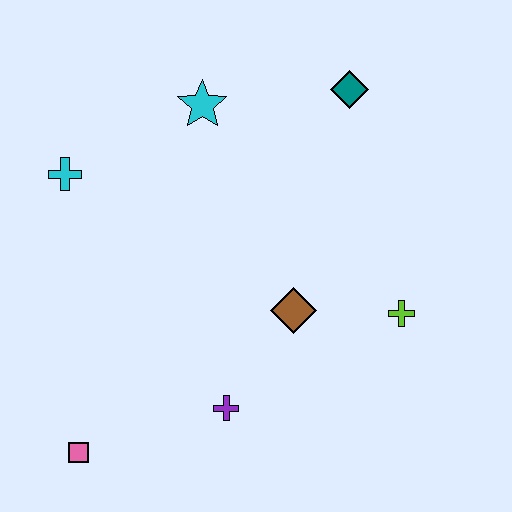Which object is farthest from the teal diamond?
The pink square is farthest from the teal diamond.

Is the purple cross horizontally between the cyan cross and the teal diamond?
Yes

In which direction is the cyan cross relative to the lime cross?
The cyan cross is to the left of the lime cross.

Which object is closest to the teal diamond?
The cyan star is closest to the teal diamond.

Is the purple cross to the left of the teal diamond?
Yes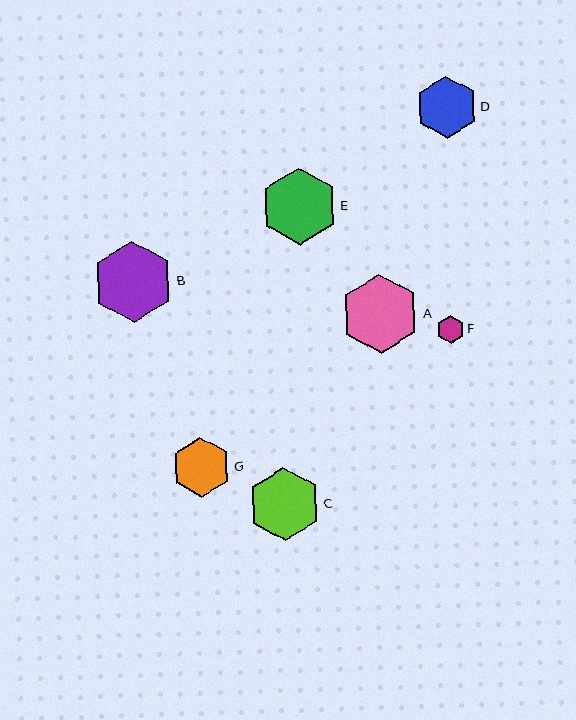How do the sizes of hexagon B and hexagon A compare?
Hexagon B and hexagon A are approximately the same size.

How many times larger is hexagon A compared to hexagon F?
Hexagon A is approximately 2.9 times the size of hexagon F.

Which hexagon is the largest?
Hexagon B is the largest with a size of approximately 81 pixels.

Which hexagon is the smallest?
Hexagon F is the smallest with a size of approximately 28 pixels.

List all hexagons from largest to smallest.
From largest to smallest: B, A, E, C, D, G, F.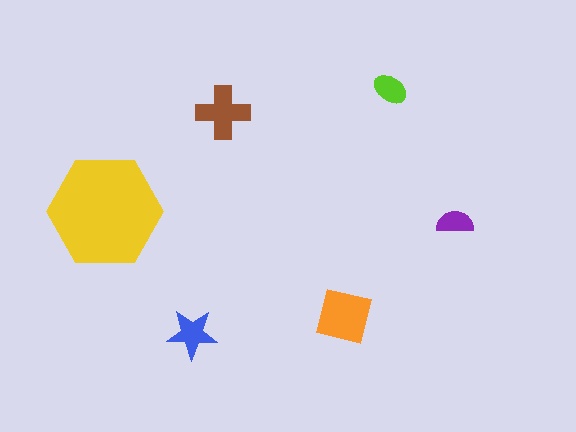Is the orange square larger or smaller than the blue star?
Larger.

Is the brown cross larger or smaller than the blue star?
Larger.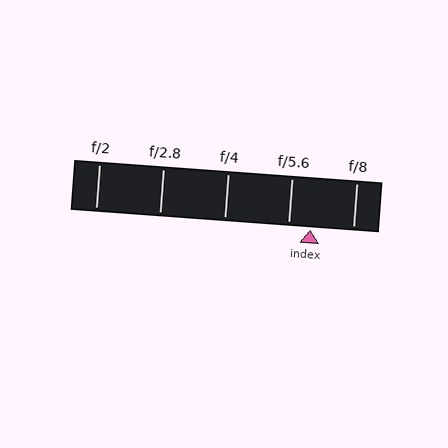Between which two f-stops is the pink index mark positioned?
The index mark is between f/5.6 and f/8.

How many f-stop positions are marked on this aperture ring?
There are 5 f-stop positions marked.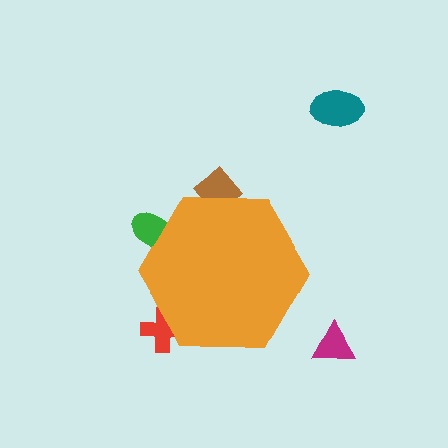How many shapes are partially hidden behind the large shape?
3 shapes are partially hidden.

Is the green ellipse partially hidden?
Yes, the green ellipse is partially hidden behind the orange hexagon.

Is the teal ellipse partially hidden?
No, the teal ellipse is fully visible.